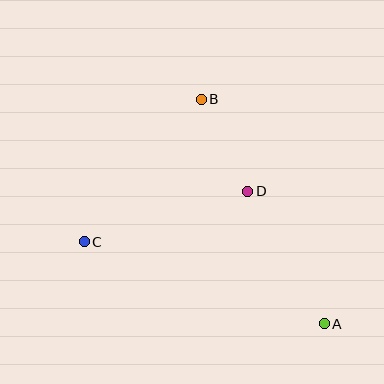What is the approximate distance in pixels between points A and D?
The distance between A and D is approximately 153 pixels.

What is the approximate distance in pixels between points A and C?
The distance between A and C is approximately 253 pixels.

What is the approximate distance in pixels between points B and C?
The distance between B and C is approximately 184 pixels.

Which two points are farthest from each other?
Points A and B are farthest from each other.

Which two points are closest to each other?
Points B and D are closest to each other.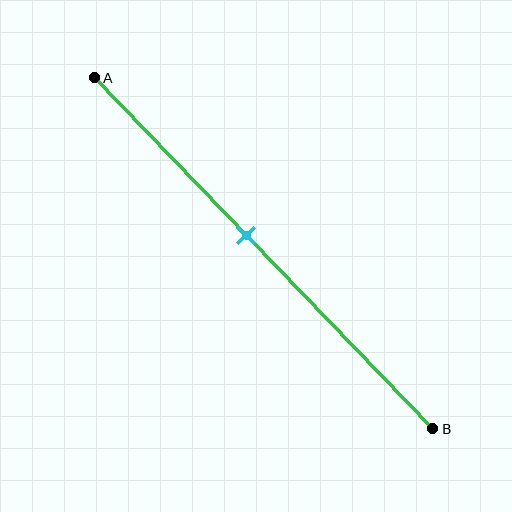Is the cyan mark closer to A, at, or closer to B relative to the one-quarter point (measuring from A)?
The cyan mark is closer to point B than the one-quarter point of segment AB.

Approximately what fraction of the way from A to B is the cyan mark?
The cyan mark is approximately 45% of the way from A to B.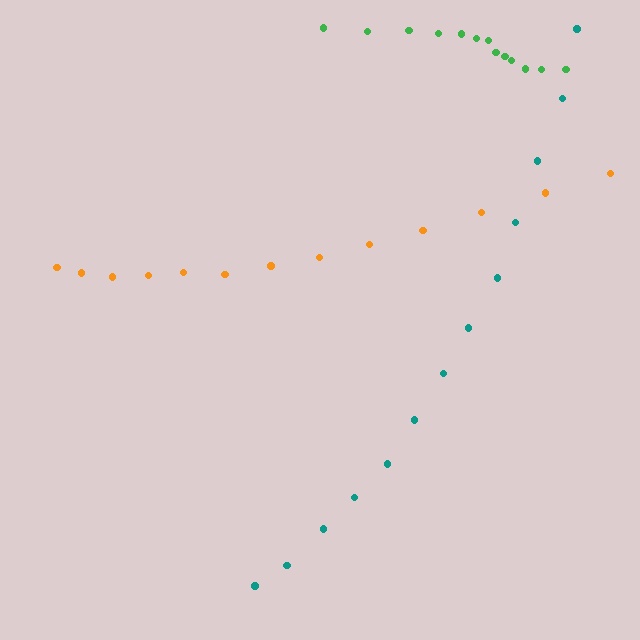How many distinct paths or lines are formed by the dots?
There are 3 distinct paths.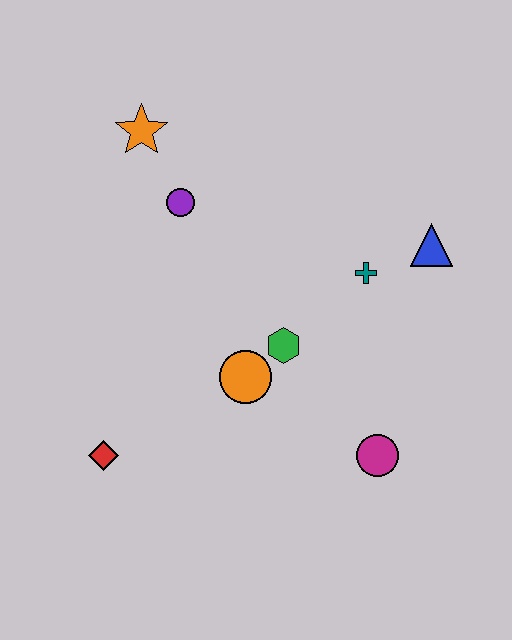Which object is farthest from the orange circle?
The orange star is farthest from the orange circle.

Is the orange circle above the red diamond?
Yes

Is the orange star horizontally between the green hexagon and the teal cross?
No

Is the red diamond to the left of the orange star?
Yes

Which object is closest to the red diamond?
The orange circle is closest to the red diamond.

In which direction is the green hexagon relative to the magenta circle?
The green hexagon is above the magenta circle.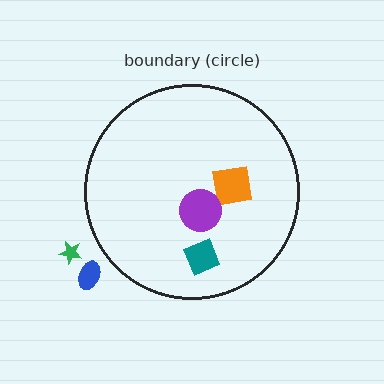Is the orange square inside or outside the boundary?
Inside.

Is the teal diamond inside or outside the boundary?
Inside.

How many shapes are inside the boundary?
3 inside, 2 outside.